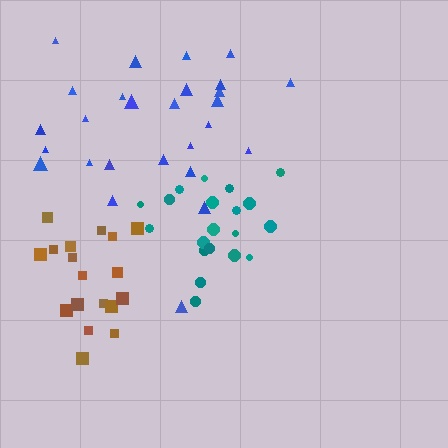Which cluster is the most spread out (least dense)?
Blue.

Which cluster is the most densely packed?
Teal.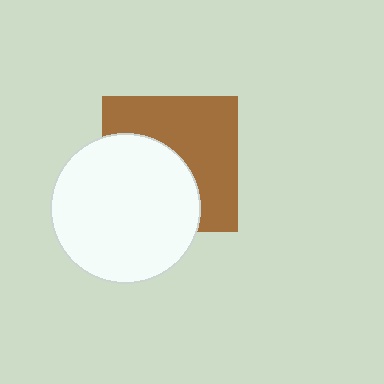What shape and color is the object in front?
The object in front is a white circle.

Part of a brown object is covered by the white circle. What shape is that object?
It is a square.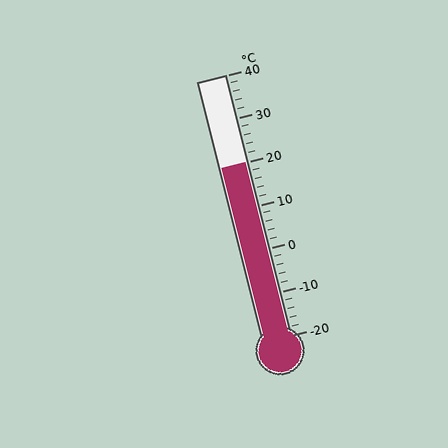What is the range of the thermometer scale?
The thermometer scale ranges from -20°C to 40°C.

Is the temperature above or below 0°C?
The temperature is above 0°C.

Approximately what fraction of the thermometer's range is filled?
The thermometer is filled to approximately 65% of its range.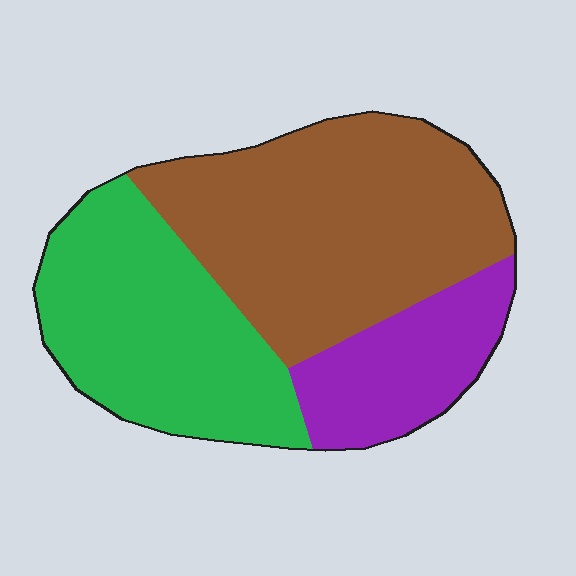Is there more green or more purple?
Green.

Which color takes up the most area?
Brown, at roughly 45%.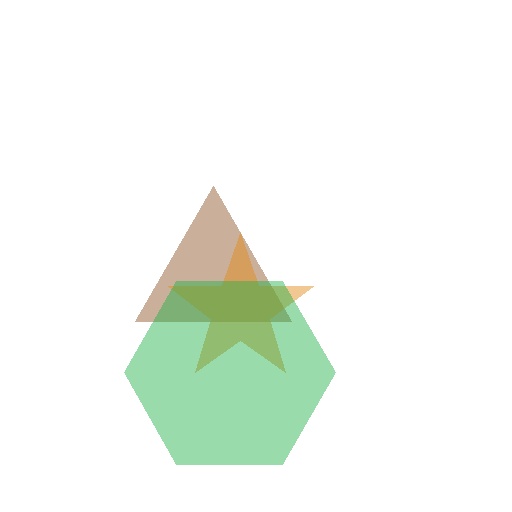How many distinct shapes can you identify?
There are 3 distinct shapes: a brown triangle, an orange star, a green hexagon.